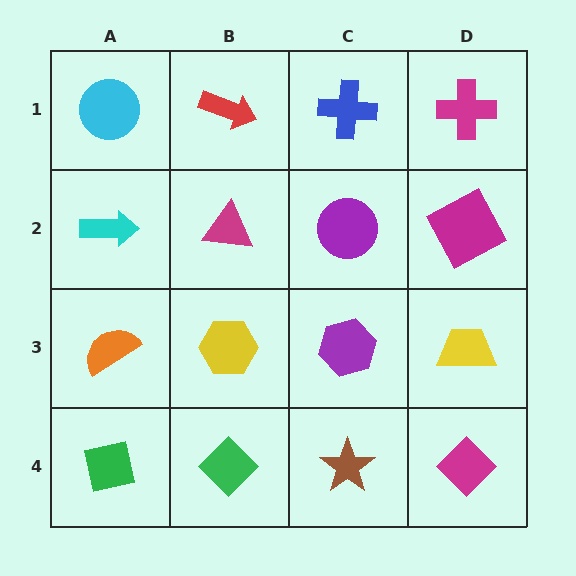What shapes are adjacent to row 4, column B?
A yellow hexagon (row 3, column B), a green square (row 4, column A), a brown star (row 4, column C).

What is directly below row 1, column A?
A cyan arrow.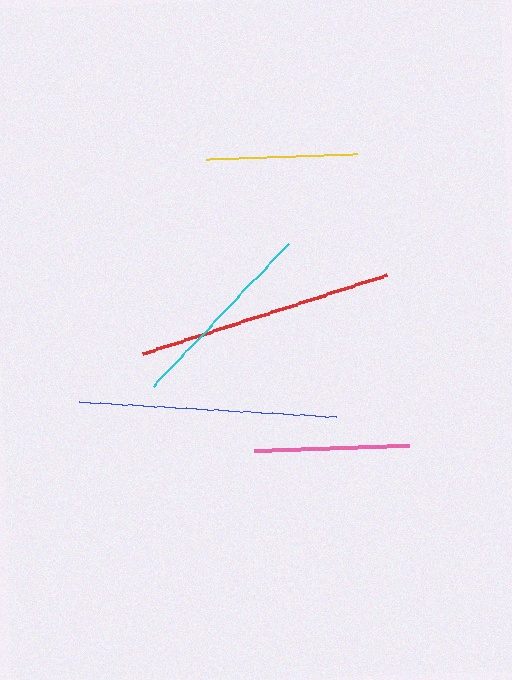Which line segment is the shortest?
The yellow line is the shortest at approximately 151 pixels.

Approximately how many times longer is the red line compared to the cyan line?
The red line is approximately 1.3 times the length of the cyan line.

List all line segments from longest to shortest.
From longest to shortest: blue, red, cyan, pink, yellow.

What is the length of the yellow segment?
The yellow segment is approximately 151 pixels long.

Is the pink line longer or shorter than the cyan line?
The cyan line is longer than the pink line.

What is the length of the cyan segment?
The cyan segment is approximately 197 pixels long.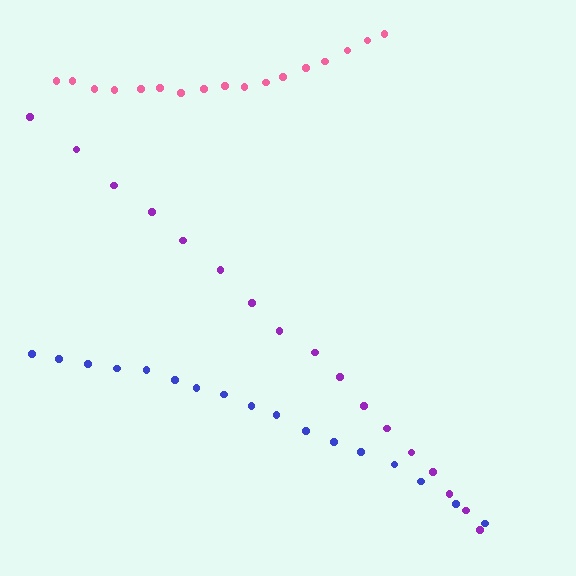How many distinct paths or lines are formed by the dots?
There are 3 distinct paths.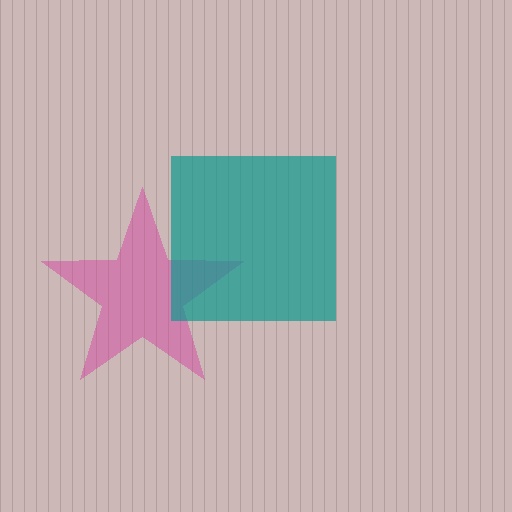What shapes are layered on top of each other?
The layered shapes are: a magenta star, a teal square.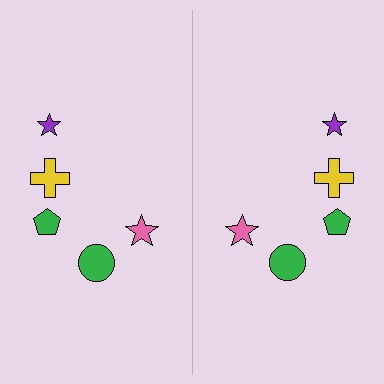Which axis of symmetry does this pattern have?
The pattern has a vertical axis of symmetry running through the center of the image.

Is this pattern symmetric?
Yes, this pattern has bilateral (reflection) symmetry.